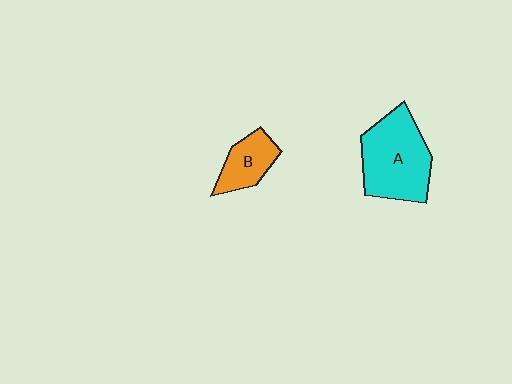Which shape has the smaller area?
Shape B (orange).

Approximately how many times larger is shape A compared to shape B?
Approximately 2.1 times.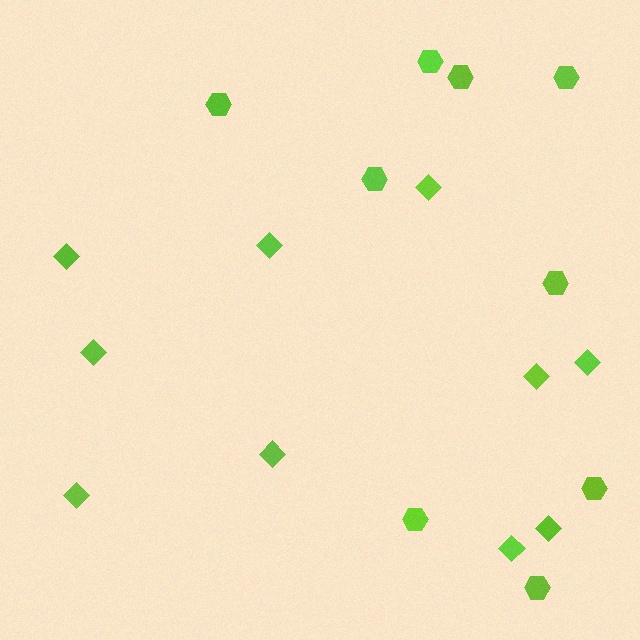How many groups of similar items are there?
There are 2 groups: one group of diamonds (10) and one group of hexagons (9).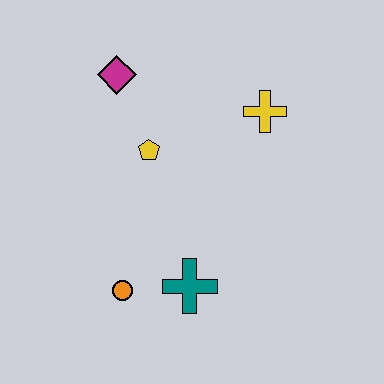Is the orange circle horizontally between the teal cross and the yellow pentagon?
No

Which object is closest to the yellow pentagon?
The magenta diamond is closest to the yellow pentagon.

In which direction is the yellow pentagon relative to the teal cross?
The yellow pentagon is above the teal cross.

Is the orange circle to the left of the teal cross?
Yes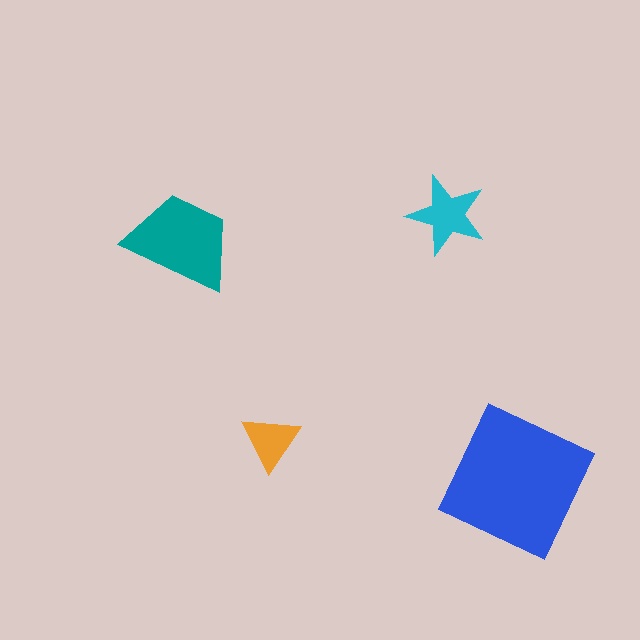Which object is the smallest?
The orange triangle.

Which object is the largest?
The blue square.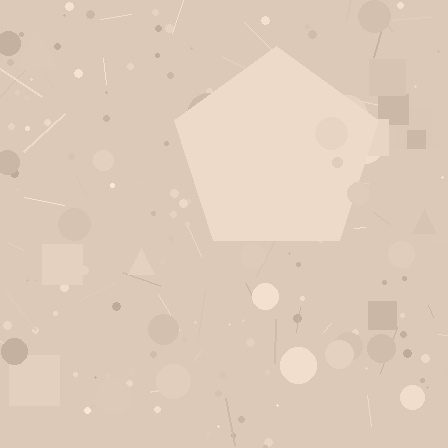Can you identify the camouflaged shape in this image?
The camouflaged shape is a pentagon.